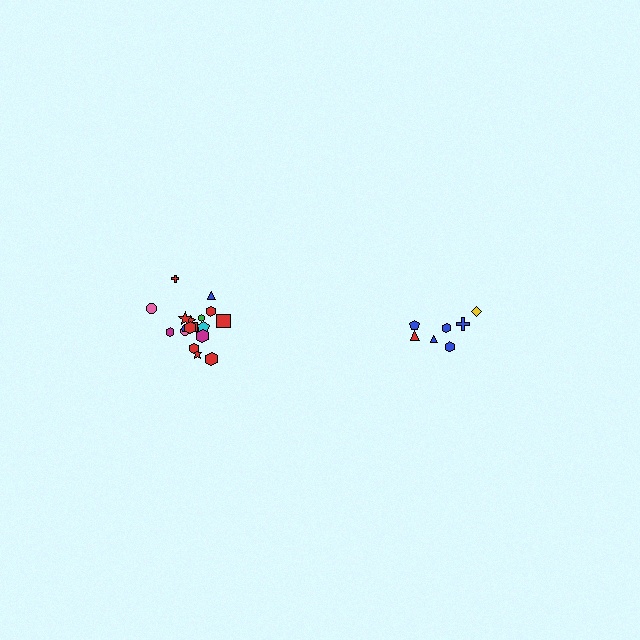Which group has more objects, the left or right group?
The left group.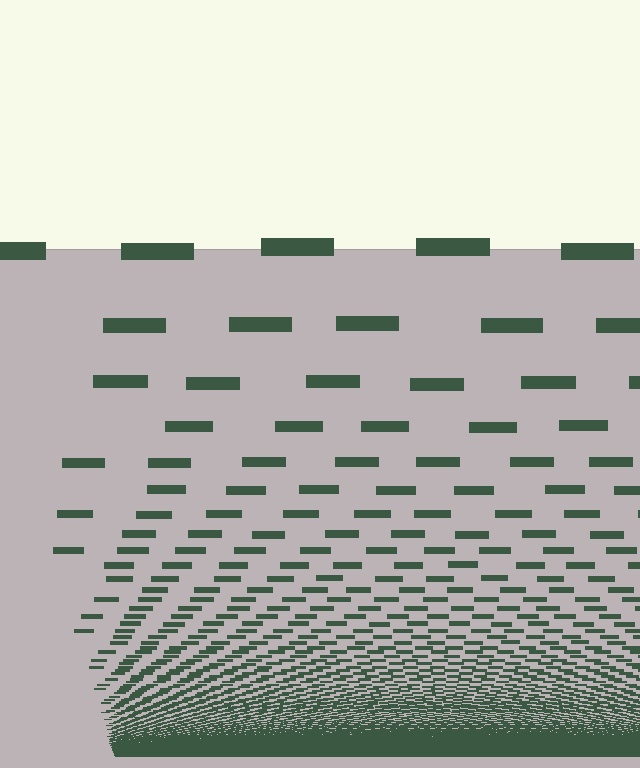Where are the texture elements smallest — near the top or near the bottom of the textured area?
Near the bottom.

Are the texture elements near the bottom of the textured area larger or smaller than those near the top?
Smaller. The gradient is inverted — elements near the bottom are smaller and denser.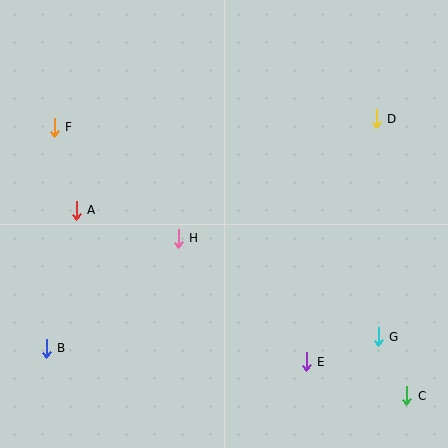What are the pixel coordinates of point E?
Point E is at (306, 362).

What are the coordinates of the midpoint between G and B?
The midpoint between G and B is at (212, 342).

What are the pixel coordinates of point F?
Point F is at (54, 127).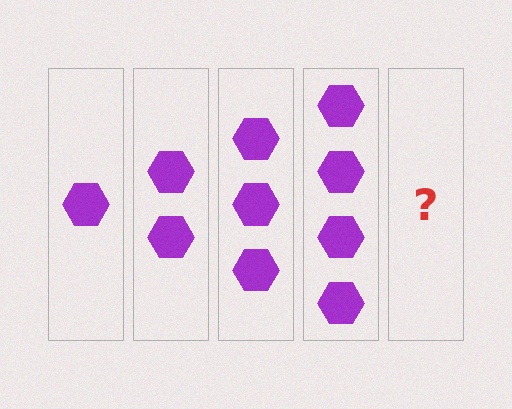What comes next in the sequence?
The next element should be 5 hexagons.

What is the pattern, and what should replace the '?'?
The pattern is that each step adds one more hexagon. The '?' should be 5 hexagons.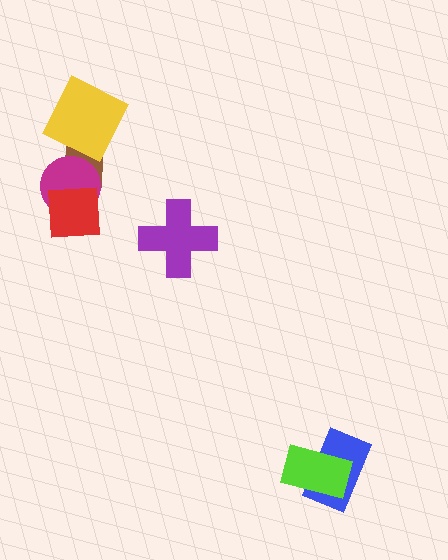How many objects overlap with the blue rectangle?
1 object overlaps with the blue rectangle.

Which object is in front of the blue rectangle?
The lime rectangle is in front of the blue rectangle.